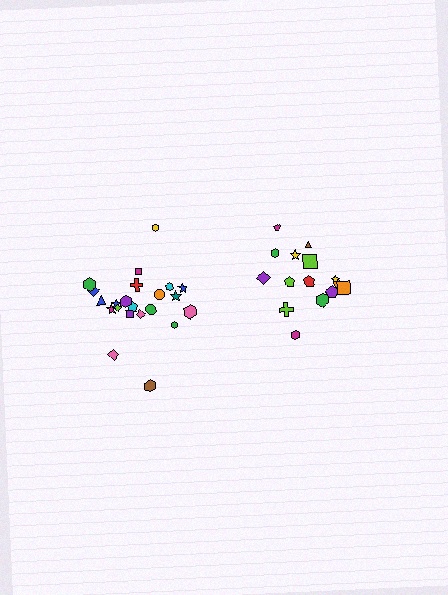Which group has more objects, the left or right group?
The left group.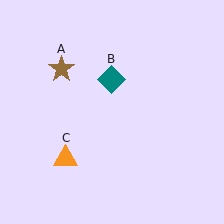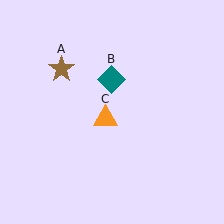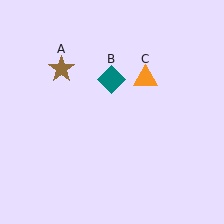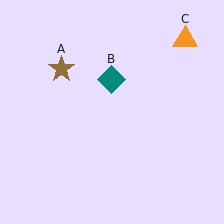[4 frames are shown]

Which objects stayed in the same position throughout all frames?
Brown star (object A) and teal diamond (object B) remained stationary.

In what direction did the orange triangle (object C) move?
The orange triangle (object C) moved up and to the right.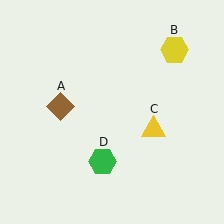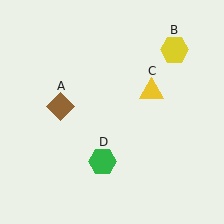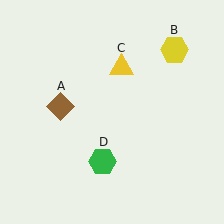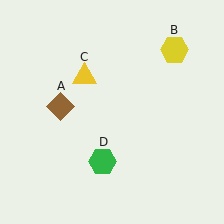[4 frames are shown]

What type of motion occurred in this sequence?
The yellow triangle (object C) rotated counterclockwise around the center of the scene.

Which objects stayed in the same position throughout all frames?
Brown diamond (object A) and yellow hexagon (object B) and green hexagon (object D) remained stationary.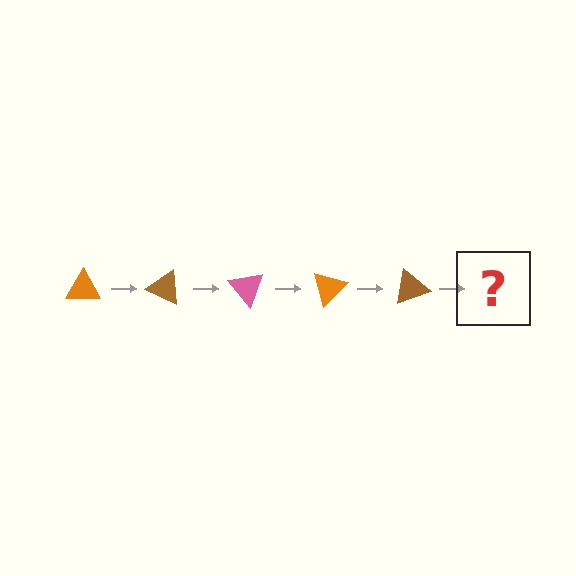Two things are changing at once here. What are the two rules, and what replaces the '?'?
The two rules are that it rotates 25 degrees each step and the color cycles through orange, brown, and pink. The '?' should be a pink triangle, rotated 125 degrees from the start.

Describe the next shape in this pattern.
It should be a pink triangle, rotated 125 degrees from the start.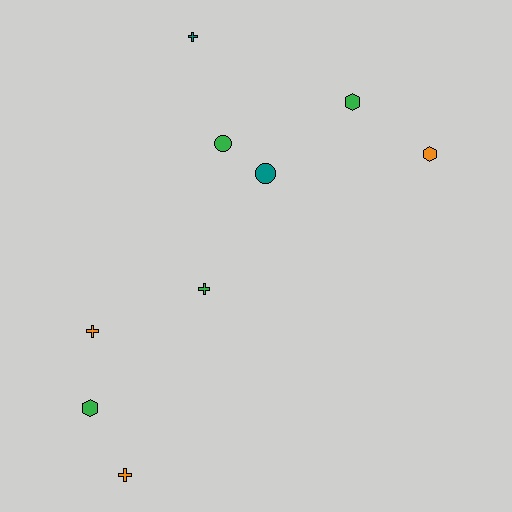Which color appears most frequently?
Green, with 4 objects.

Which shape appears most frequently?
Cross, with 4 objects.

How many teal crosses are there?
There is 1 teal cross.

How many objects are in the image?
There are 9 objects.